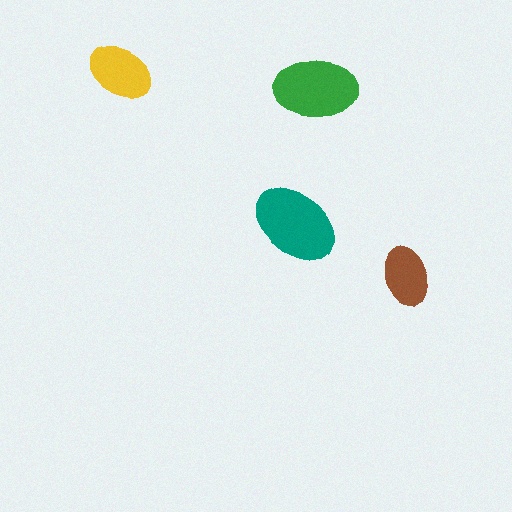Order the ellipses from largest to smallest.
the teal one, the green one, the yellow one, the brown one.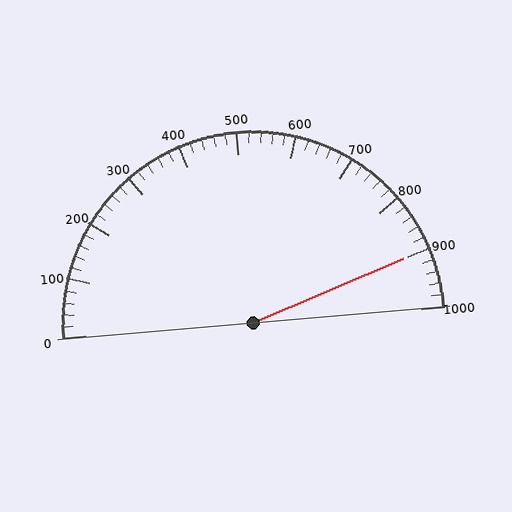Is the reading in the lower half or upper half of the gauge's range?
The reading is in the upper half of the range (0 to 1000).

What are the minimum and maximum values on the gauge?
The gauge ranges from 0 to 1000.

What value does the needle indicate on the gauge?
The needle indicates approximately 900.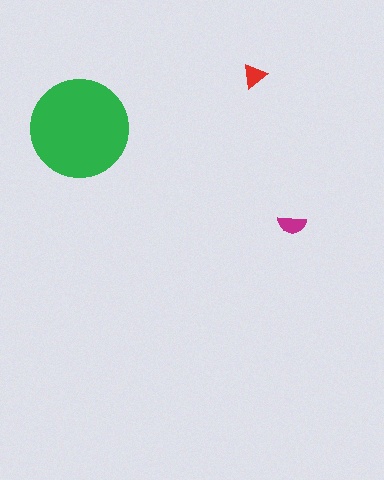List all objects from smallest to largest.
The red triangle, the magenta semicircle, the green circle.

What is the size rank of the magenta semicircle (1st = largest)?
2nd.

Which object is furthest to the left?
The green circle is leftmost.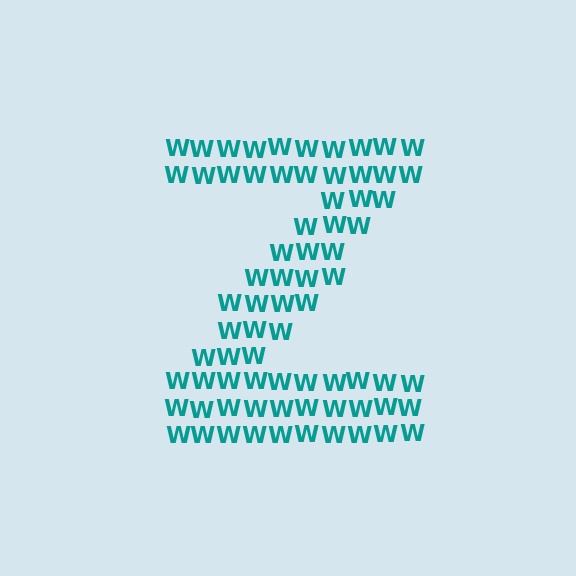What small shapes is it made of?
It is made of small letter W's.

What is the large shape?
The large shape is the letter Z.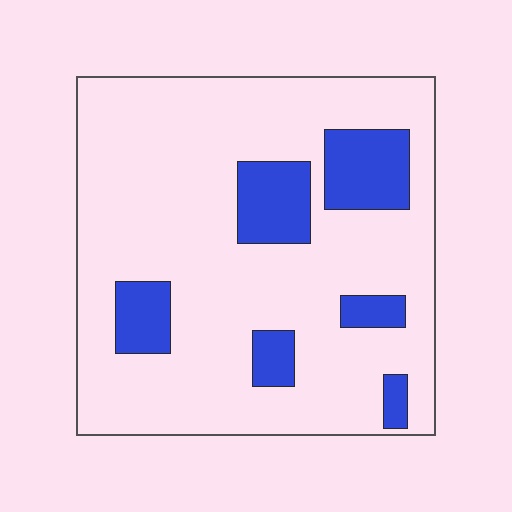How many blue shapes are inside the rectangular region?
6.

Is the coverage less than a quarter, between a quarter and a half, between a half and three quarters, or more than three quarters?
Less than a quarter.